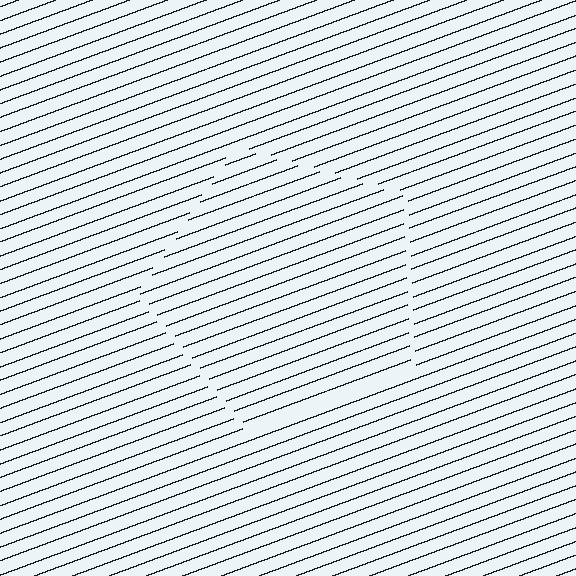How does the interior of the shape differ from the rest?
The interior of the shape contains the same grating, shifted by half a period — the contour is defined by the phase discontinuity where line-ends from the inner and outer gratings abut.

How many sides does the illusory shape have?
5 sides — the line-ends trace a pentagon.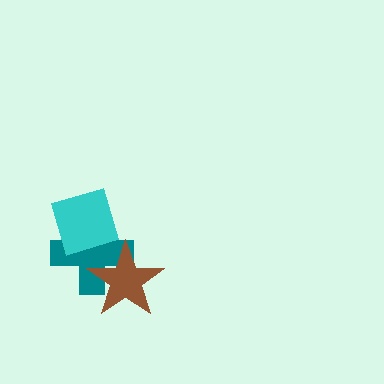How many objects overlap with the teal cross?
2 objects overlap with the teal cross.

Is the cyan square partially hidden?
No, no other shape covers it.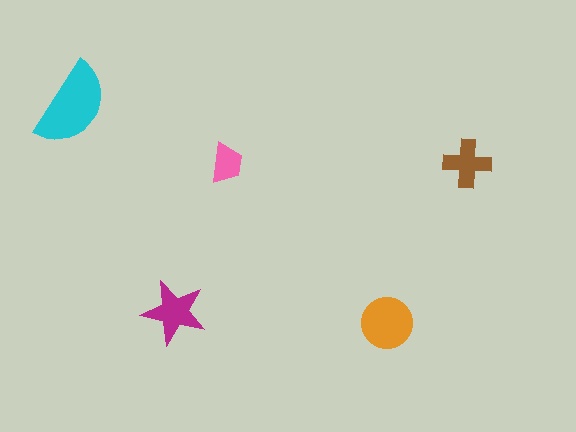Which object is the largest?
The cyan semicircle.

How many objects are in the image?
There are 5 objects in the image.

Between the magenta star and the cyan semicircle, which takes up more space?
The cyan semicircle.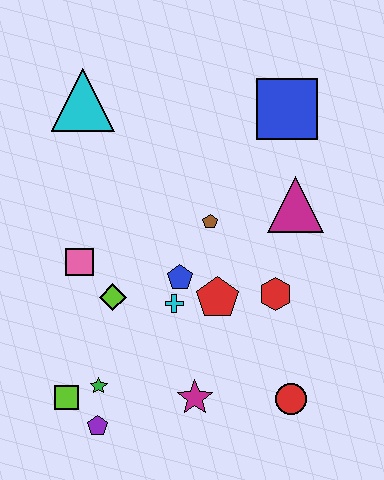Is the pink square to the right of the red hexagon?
No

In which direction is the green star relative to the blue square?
The green star is below the blue square.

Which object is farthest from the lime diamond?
The blue square is farthest from the lime diamond.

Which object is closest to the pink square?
The lime diamond is closest to the pink square.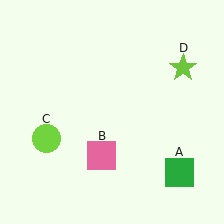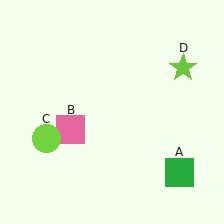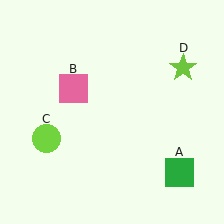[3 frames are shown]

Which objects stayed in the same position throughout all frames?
Green square (object A) and lime circle (object C) and lime star (object D) remained stationary.